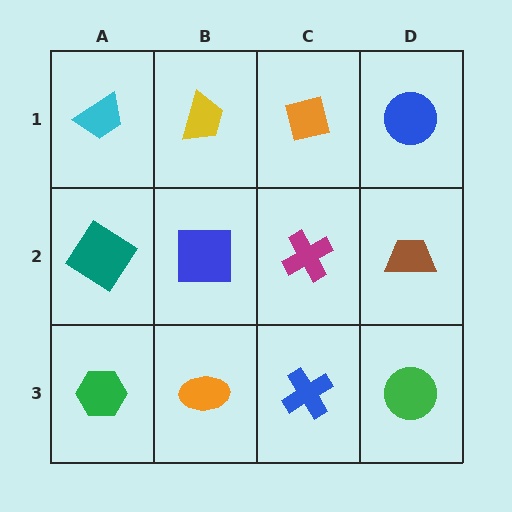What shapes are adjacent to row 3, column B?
A blue square (row 2, column B), a green hexagon (row 3, column A), a blue cross (row 3, column C).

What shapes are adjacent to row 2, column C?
An orange square (row 1, column C), a blue cross (row 3, column C), a blue square (row 2, column B), a brown trapezoid (row 2, column D).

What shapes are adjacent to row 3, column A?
A teal diamond (row 2, column A), an orange ellipse (row 3, column B).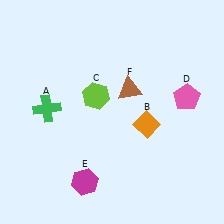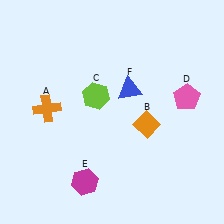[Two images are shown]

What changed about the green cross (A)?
In Image 1, A is green. In Image 2, it changed to orange.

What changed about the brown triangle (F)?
In Image 1, F is brown. In Image 2, it changed to blue.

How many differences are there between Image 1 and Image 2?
There are 2 differences between the two images.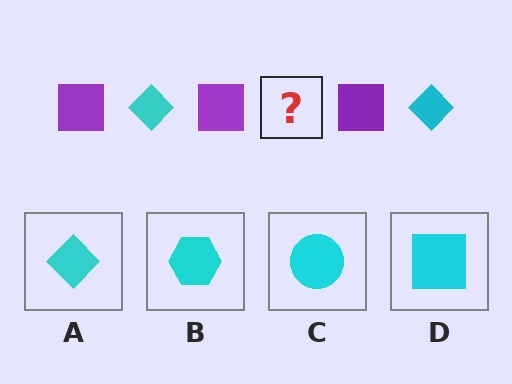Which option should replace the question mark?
Option A.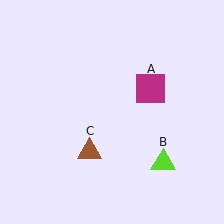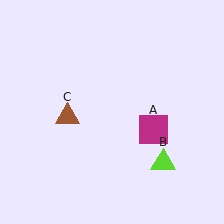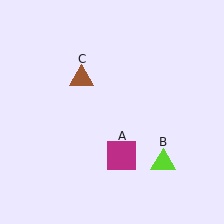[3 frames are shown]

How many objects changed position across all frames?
2 objects changed position: magenta square (object A), brown triangle (object C).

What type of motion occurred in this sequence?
The magenta square (object A), brown triangle (object C) rotated clockwise around the center of the scene.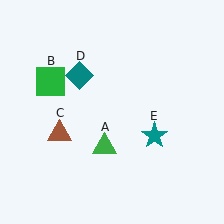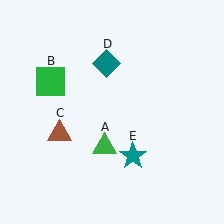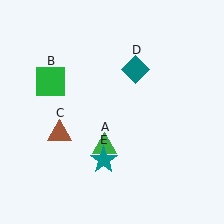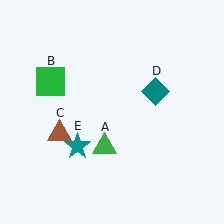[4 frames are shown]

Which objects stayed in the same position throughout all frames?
Green triangle (object A) and green square (object B) and brown triangle (object C) remained stationary.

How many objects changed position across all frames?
2 objects changed position: teal diamond (object D), teal star (object E).